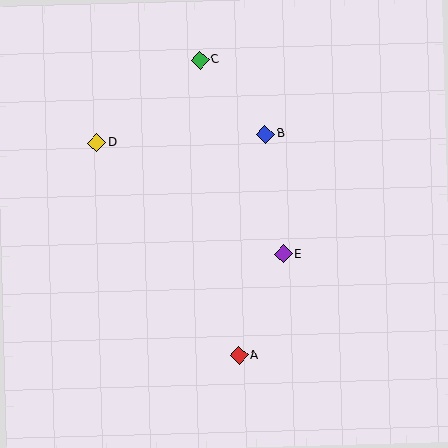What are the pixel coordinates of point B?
Point B is at (265, 134).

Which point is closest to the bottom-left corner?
Point A is closest to the bottom-left corner.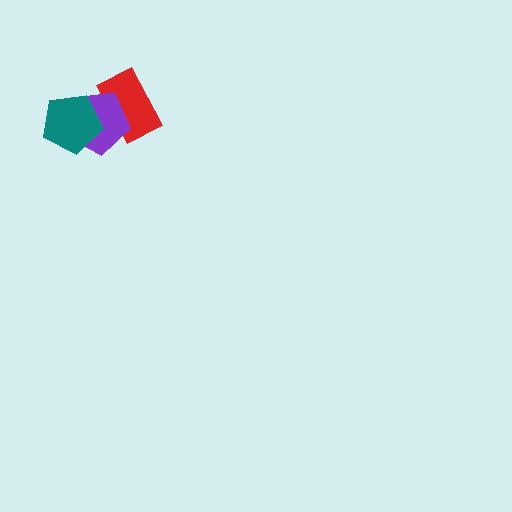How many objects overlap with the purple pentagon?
2 objects overlap with the purple pentagon.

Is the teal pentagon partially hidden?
No, no other shape covers it.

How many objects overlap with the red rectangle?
1 object overlaps with the red rectangle.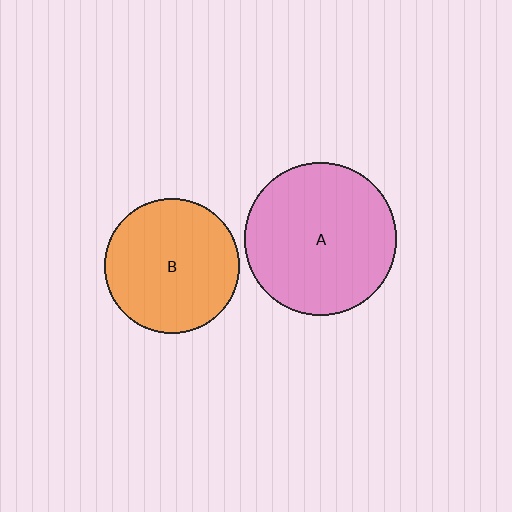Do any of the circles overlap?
No, none of the circles overlap.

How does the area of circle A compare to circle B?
Approximately 1.3 times.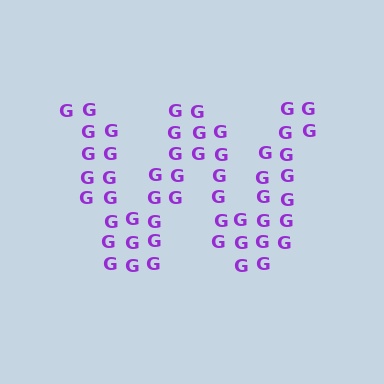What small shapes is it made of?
It is made of small letter G's.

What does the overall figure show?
The overall figure shows the letter W.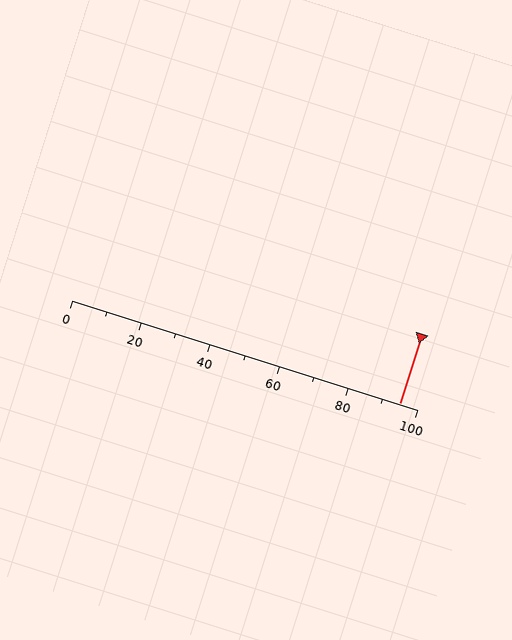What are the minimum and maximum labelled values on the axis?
The axis runs from 0 to 100.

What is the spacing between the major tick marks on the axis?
The major ticks are spaced 20 apart.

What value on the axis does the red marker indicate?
The marker indicates approximately 95.